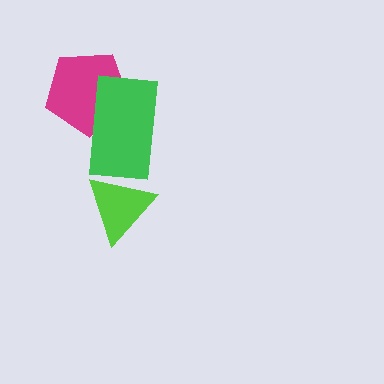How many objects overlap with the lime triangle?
1 object overlaps with the lime triangle.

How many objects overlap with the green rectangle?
2 objects overlap with the green rectangle.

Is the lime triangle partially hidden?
No, no other shape covers it.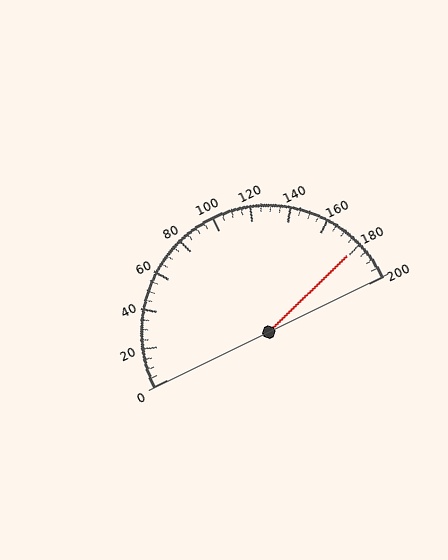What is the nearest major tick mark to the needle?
The nearest major tick mark is 180.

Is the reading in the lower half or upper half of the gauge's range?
The reading is in the upper half of the range (0 to 200).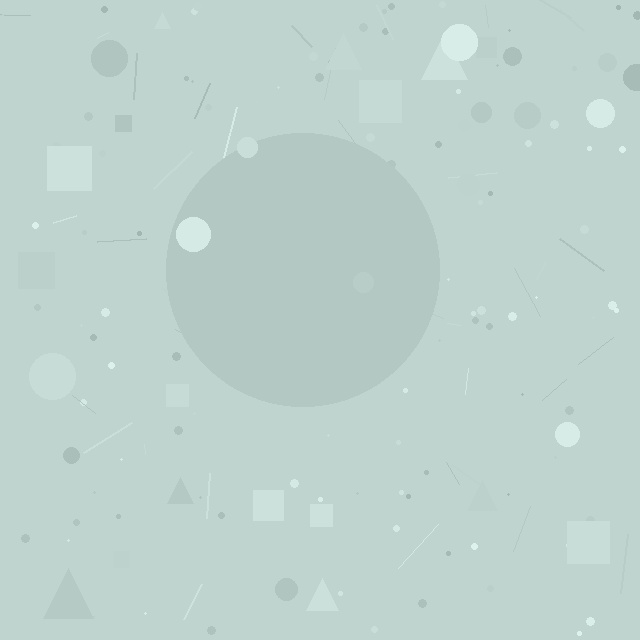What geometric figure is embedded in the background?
A circle is embedded in the background.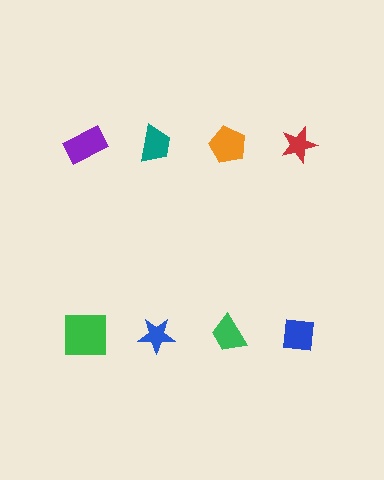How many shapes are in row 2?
4 shapes.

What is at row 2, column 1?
A green square.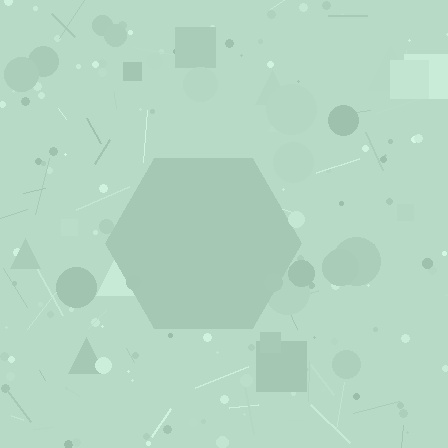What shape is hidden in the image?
A hexagon is hidden in the image.